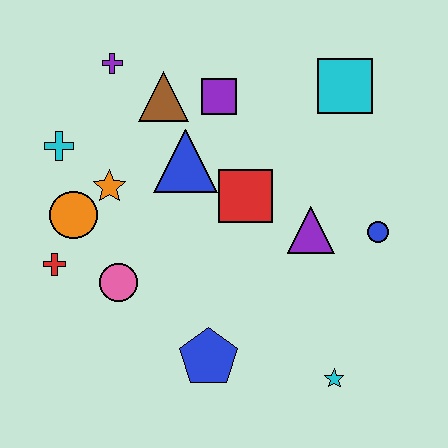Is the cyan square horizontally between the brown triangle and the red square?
No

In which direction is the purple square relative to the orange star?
The purple square is to the right of the orange star.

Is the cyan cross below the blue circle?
No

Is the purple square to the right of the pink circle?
Yes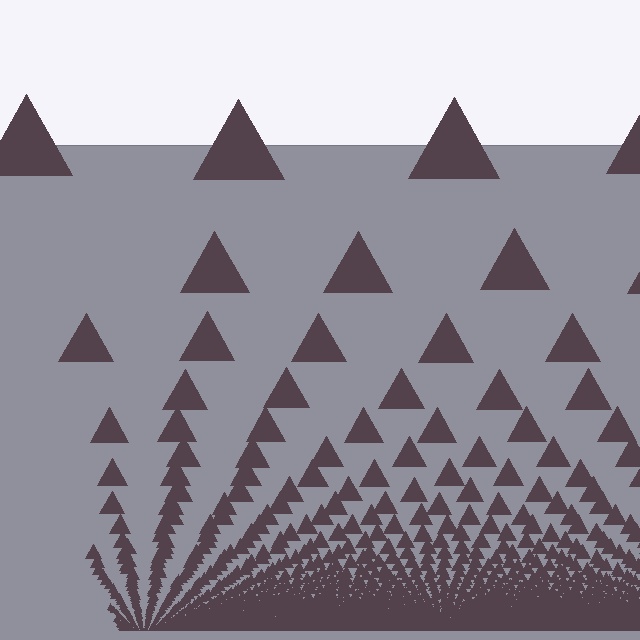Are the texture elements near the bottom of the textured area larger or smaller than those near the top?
Smaller. The gradient is inverted — elements near the bottom are smaller and denser.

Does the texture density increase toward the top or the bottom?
Density increases toward the bottom.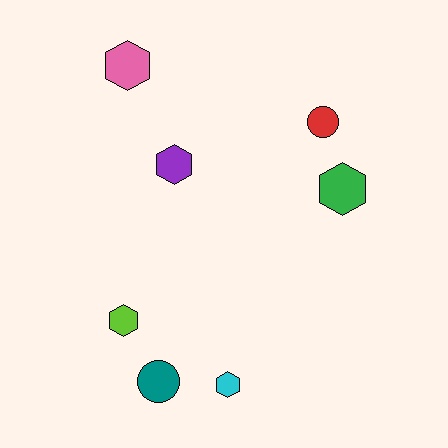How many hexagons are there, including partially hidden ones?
There are 5 hexagons.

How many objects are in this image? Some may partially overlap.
There are 7 objects.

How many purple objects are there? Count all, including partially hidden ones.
There is 1 purple object.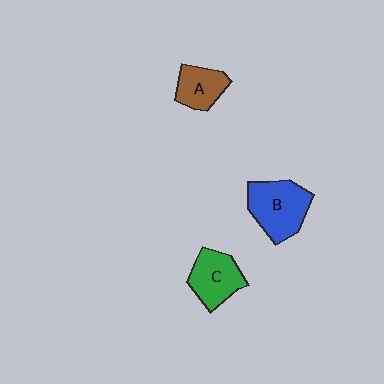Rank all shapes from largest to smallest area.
From largest to smallest: B (blue), C (green), A (brown).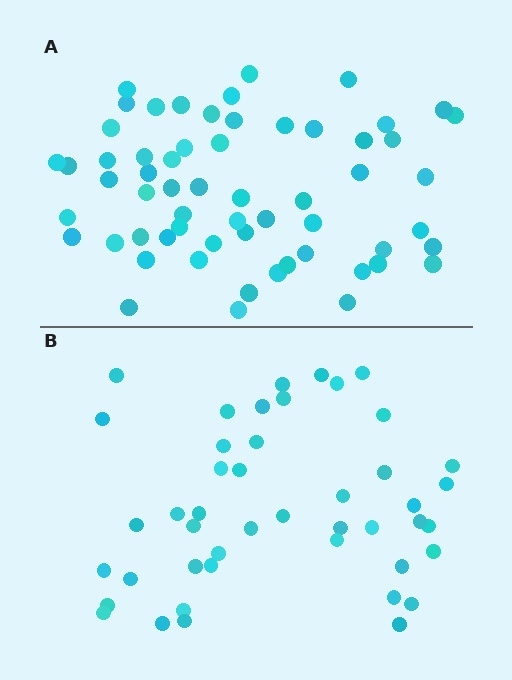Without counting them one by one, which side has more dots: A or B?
Region A (the top region) has more dots.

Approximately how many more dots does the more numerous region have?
Region A has approximately 15 more dots than region B.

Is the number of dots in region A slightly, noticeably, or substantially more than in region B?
Region A has noticeably more, but not dramatically so. The ratio is roughly 1.3 to 1.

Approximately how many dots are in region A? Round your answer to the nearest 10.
About 60 dots.